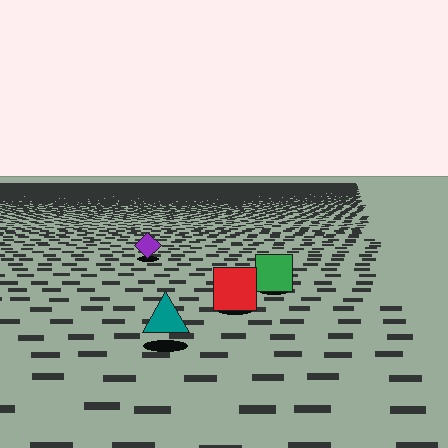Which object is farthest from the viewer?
The purple diamond is farthest from the viewer. It appears smaller and the ground texture around it is denser.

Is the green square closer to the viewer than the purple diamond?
Yes. The green square is closer — you can tell from the texture gradient: the ground texture is coarser near it.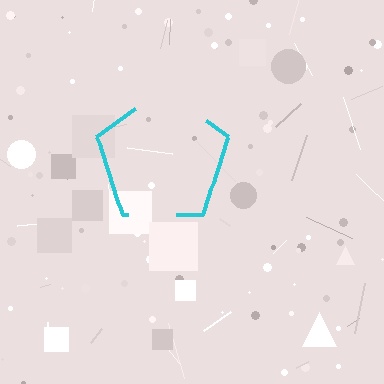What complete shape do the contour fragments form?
The contour fragments form a pentagon.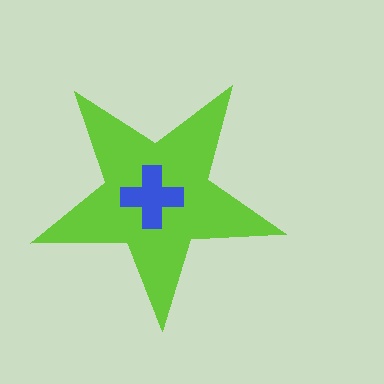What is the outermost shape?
The lime star.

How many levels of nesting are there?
2.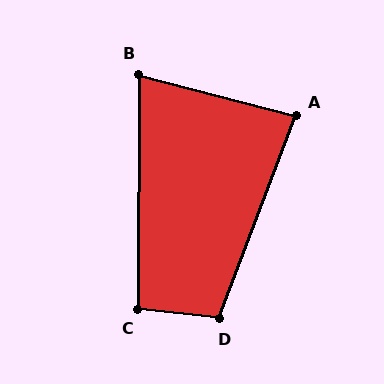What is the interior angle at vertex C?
Approximately 96 degrees (obtuse).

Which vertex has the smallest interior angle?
B, at approximately 76 degrees.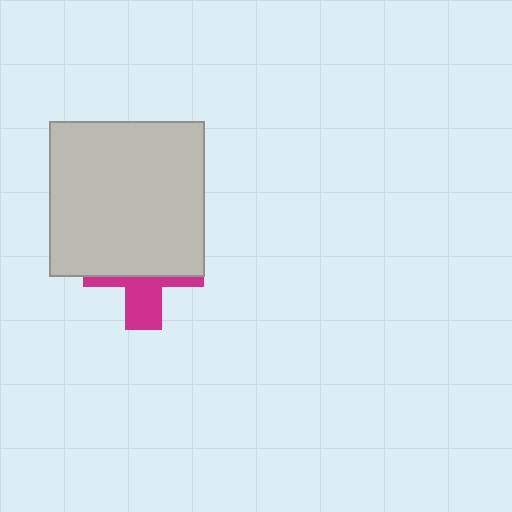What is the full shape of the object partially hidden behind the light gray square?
The partially hidden object is a magenta cross.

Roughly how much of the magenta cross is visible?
A small part of it is visible (roughly 36%).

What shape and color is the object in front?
The object in front is a light gray square.